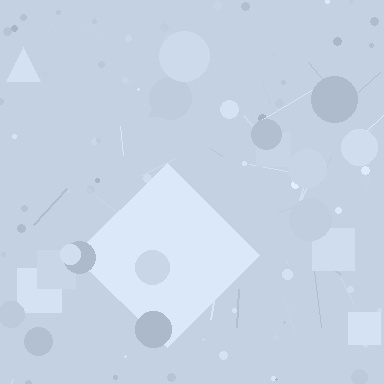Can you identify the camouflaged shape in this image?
The camouflaged shape is a diamond.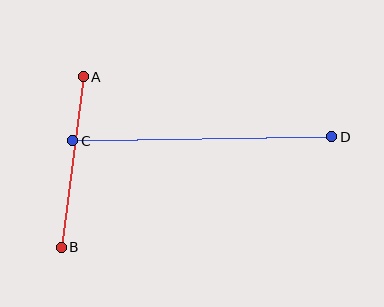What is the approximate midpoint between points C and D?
The midpoint is at approximately (202, 139) pixels.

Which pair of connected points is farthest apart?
Points C and D are farthest apart.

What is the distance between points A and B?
The distance is approximately 171 pixels.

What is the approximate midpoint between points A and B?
The midpoint is at approximately (72, 162) pixels.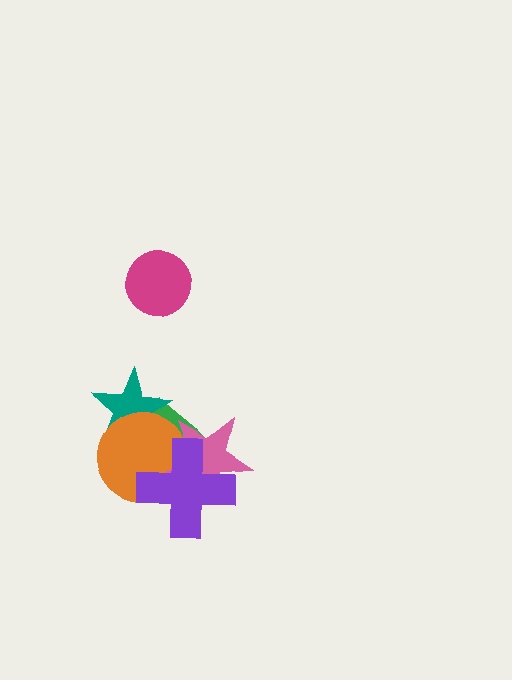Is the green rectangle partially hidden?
Yes, it is partially covered by another shape.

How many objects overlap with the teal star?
2 objects overlap with the teal star.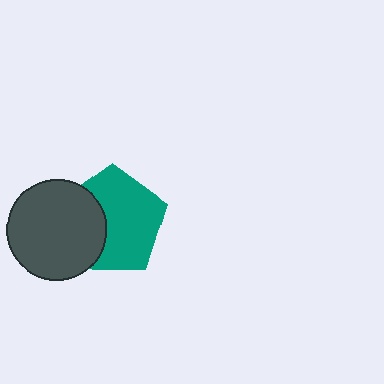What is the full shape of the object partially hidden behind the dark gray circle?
The partially hidden object is a teal pentagon.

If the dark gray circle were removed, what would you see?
You would see the complete teal pentagon.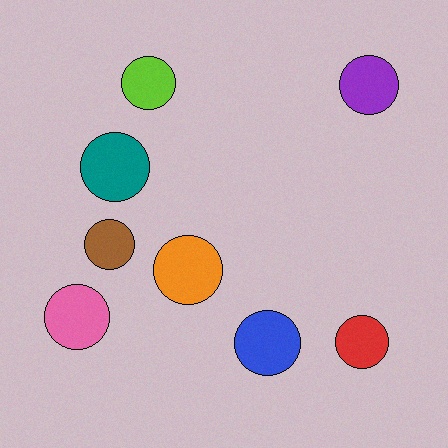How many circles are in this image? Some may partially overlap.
There are 8 circles.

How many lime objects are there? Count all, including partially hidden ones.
There is 1 lime object.